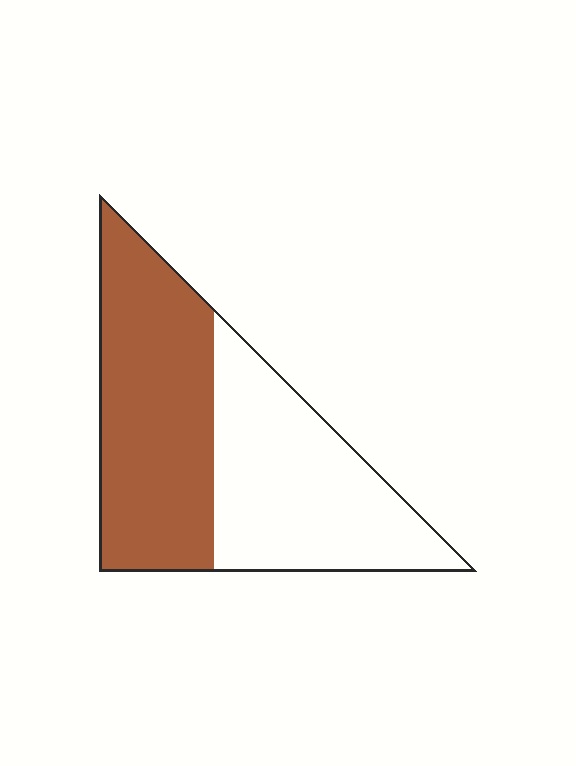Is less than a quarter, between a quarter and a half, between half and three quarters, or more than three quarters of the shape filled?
Between half and three quarters.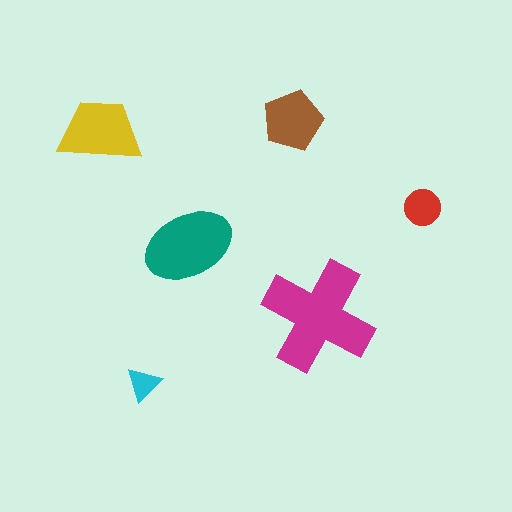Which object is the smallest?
The cyan triangle.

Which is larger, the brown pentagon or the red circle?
The brown pentagon.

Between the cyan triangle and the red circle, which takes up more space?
The red circle.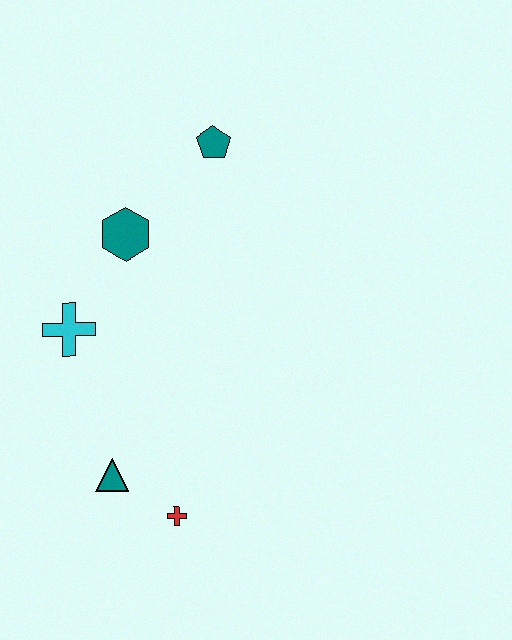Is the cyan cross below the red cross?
No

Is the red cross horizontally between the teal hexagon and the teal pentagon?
Yes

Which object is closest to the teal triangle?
The red cross is closest to the teal triangle.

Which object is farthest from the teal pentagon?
The red cross is farthest from the teal pentagon.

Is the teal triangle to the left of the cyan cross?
No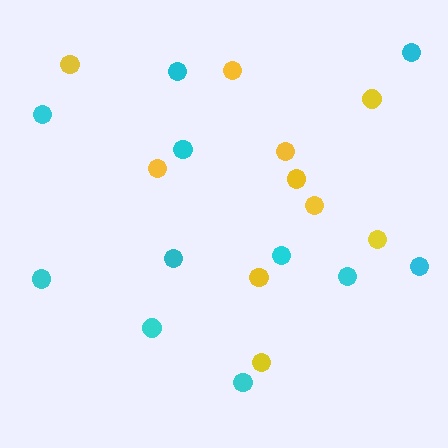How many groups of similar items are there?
There are 2 groups: one group of yellow circles (10) and one group of cyan circles (11).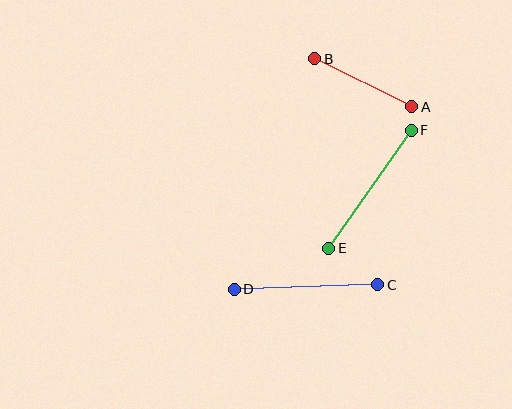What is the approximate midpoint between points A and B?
The midpoint is at approximately (363, 83) pixels.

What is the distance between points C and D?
The distance is approximately 144 pixels.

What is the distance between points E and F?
The distance is approximately 144 pixels.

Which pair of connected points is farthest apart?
Points E and F are farthest apart.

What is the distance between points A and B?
The distance is approximately 108 pixels.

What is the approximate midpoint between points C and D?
The midpoint is at approximately (306, 287) pixels.